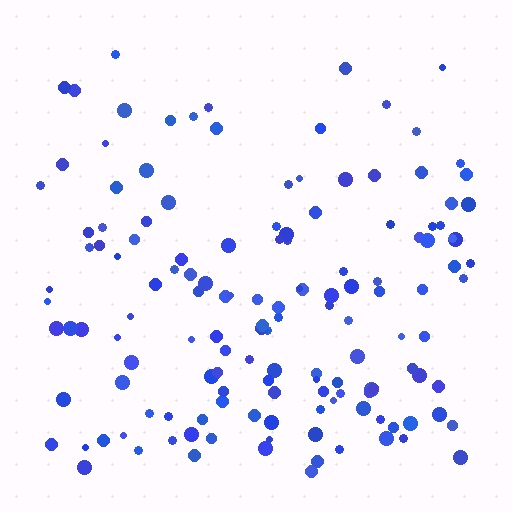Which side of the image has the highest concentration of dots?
The bottom.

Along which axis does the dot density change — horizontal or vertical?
Vertical.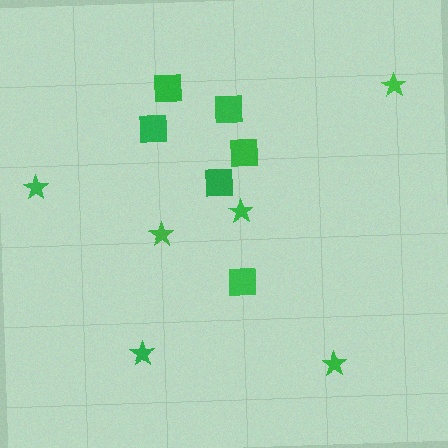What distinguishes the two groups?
There are 2 groups: one group of squares (6) and one group of stars (6).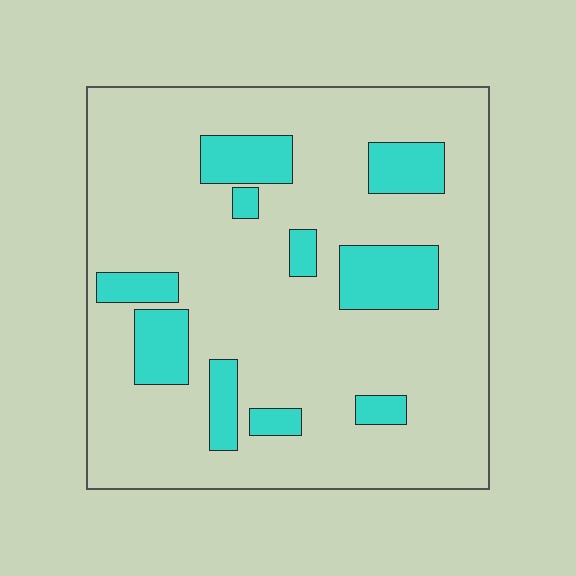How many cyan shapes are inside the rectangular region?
10.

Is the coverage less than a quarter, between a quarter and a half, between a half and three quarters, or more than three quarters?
Less than a quarter.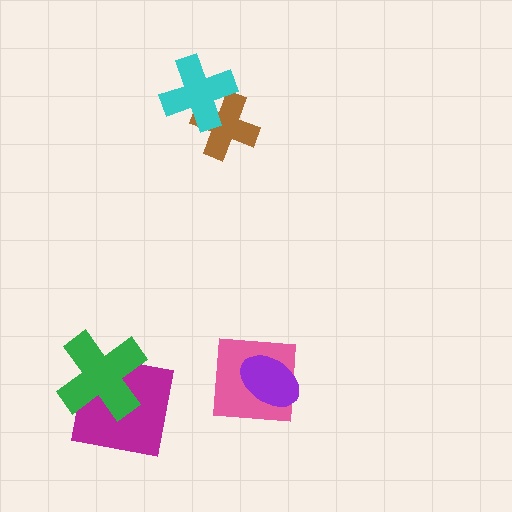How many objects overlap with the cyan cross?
1 object overlaps with the cyan cross.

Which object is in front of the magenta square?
The green cross is in front of the magenta square.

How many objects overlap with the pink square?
1 object overlaps with the pink square.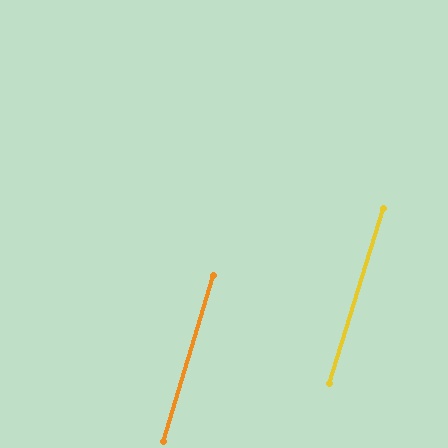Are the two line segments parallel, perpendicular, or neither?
Parallel — their directions differ by only 0.2°.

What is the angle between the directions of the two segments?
Approximately 0 degrees.